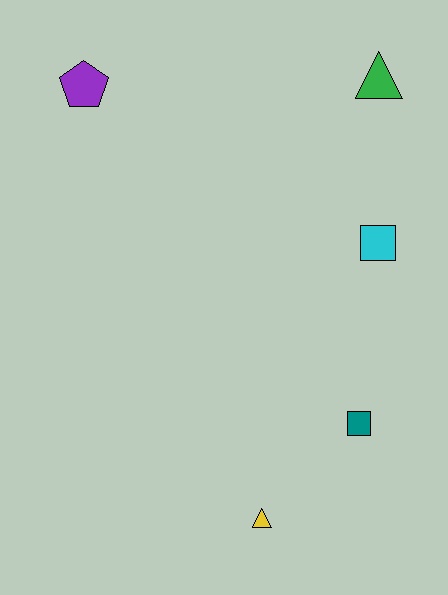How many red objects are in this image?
There are no red objects.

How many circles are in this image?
There are no circles.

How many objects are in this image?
There are 5 objects.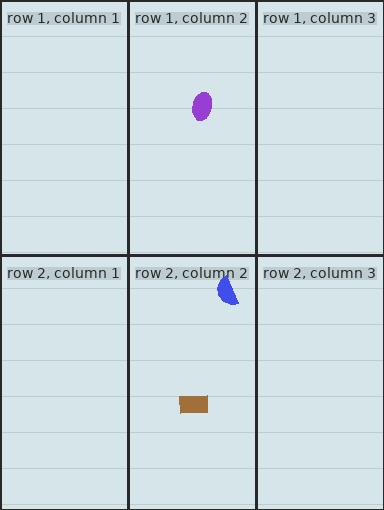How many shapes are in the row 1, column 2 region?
1.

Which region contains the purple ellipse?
The row 1, column 2 region.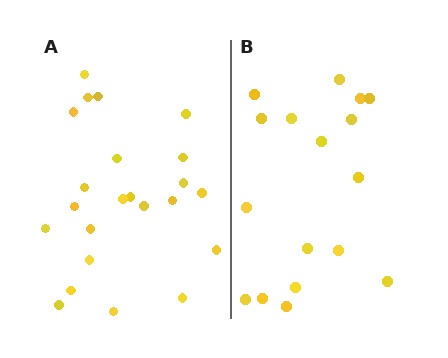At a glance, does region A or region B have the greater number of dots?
Region A (the left region) has more dots.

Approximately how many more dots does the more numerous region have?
Region A has about 6 more dots than region B.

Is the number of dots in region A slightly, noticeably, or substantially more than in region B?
Region A has noticeably more, but not dramatically so. The ratio is roughly 1.4 to 1.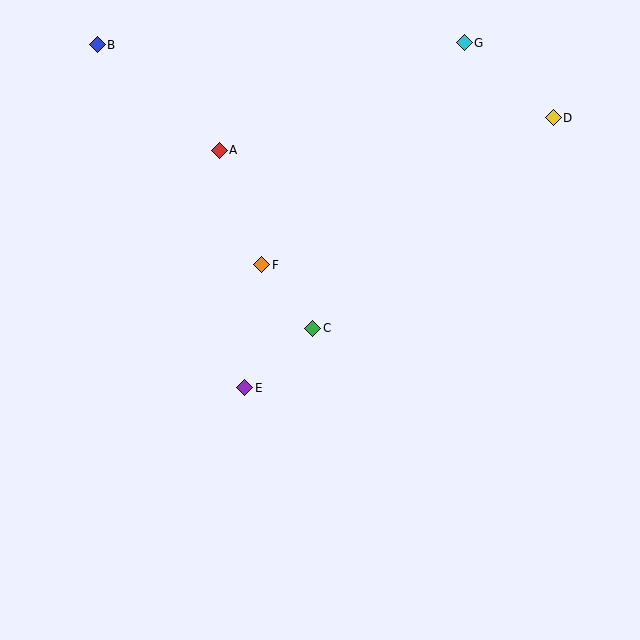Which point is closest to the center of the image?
Point C at (313, 328) is closest to the center.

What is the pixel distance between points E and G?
The distance between E and G is 409 pixels.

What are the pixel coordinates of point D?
Point D is at (553, 118).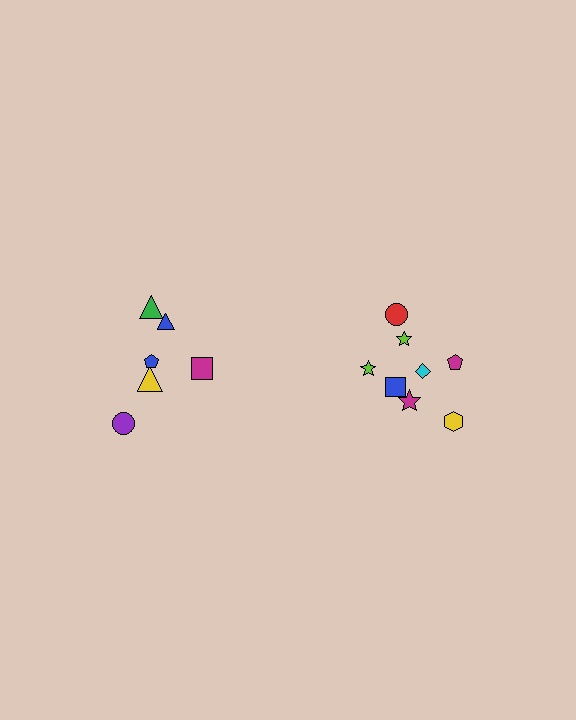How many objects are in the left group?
There are 6 objects.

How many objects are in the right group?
There are 8 objects.